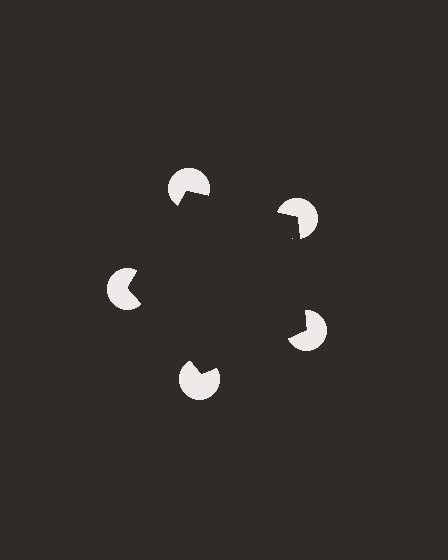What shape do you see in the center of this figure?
An illusory pentagon — its edges are inferred from the aligned wedge cuts in the pac-man discs, not physically drawn.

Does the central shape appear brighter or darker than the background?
It typically appears slightly darker than the background, even though no actual brightness change is drawn.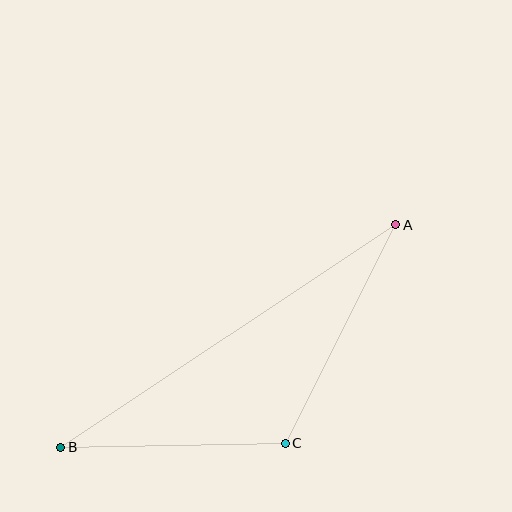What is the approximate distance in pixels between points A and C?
The distance between A and C is approximately 245 pixels.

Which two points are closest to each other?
Points B and C are closest to each other.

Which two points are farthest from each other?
Points A and B are farthest from each other.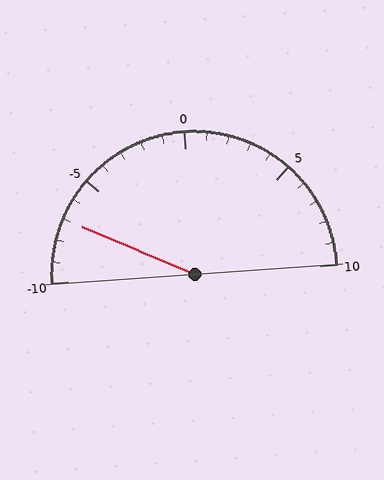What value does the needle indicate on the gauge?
The needle indicates approximately -7.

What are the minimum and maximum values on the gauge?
The gauge ranges from -10 to 10.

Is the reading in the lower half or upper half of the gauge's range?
The reading is in the lower half of the range (-10 to 10).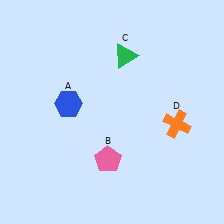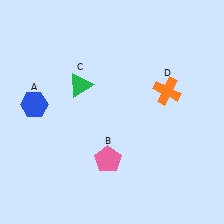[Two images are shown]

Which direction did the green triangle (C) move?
The green triangle (C) moved left.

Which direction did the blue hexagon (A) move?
The blue hexagon (A) moved left.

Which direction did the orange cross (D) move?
The orange cross (D) moved up.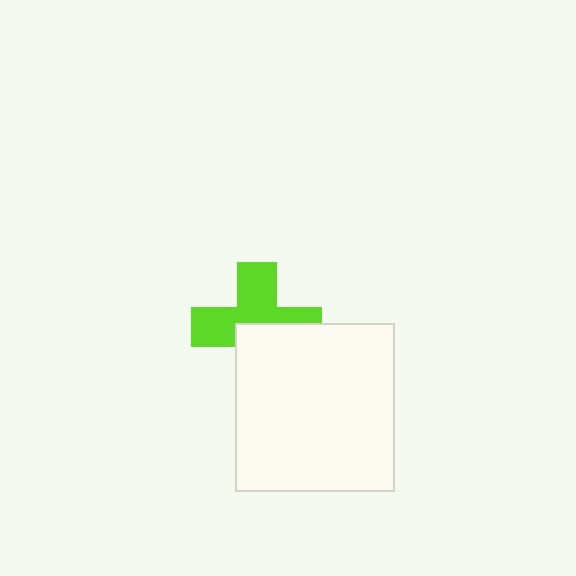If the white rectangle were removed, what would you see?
You would see the complete lime cross.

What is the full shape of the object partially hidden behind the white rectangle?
The partially hidden object is a lime cross.